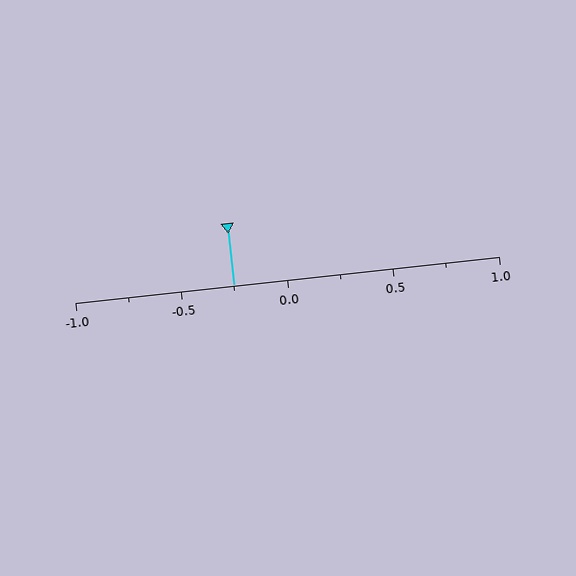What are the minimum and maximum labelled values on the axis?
The axis runs from -1.0 to 1.0.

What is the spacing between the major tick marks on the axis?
The major ticks are spaced 0.5 apart.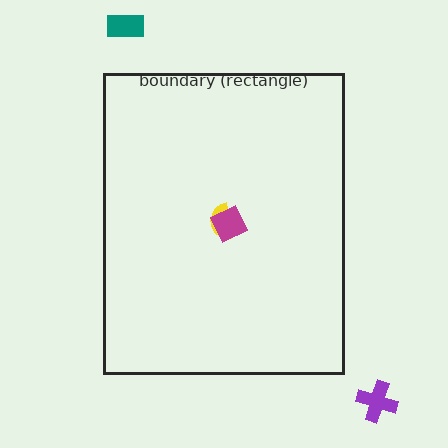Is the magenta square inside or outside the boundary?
Inside.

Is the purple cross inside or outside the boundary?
Outside.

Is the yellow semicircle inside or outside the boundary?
Inside.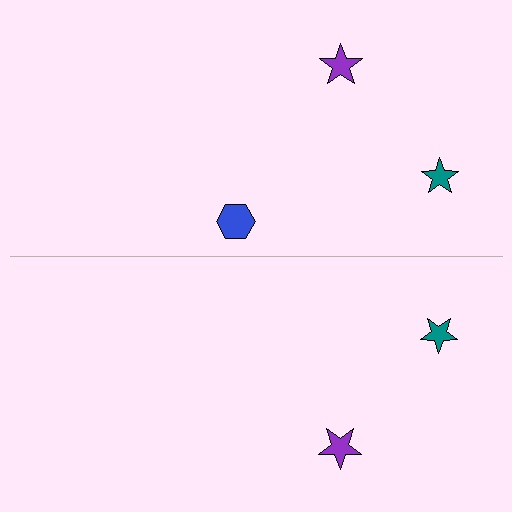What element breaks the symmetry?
A blue hexagon is missing from the bottom side.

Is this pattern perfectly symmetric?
No, the pattern is not perfectly symmetric. A blue hexagon is missing from the bottom side.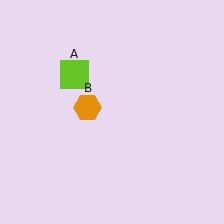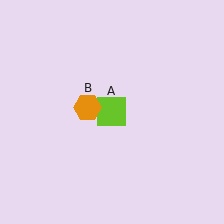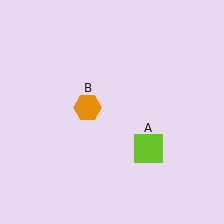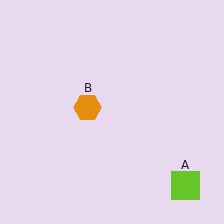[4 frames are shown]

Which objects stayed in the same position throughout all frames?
Orange hexagon (object B) remained stationary.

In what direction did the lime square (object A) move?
The lime square (object A) moved down and to the right.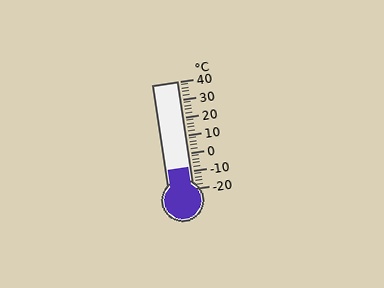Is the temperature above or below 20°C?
The temperature is below 20°C.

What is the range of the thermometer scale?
The thermometer scale ranges from -20°C to 40°C.